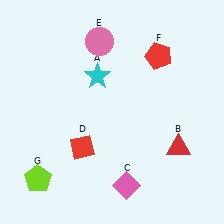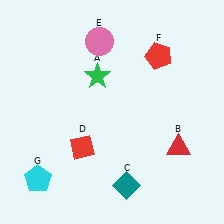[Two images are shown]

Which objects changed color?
A changed from cyan to green. C changed from pink to teal. G changed from lime to cyan.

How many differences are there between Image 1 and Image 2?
There are 3 differences between the two images.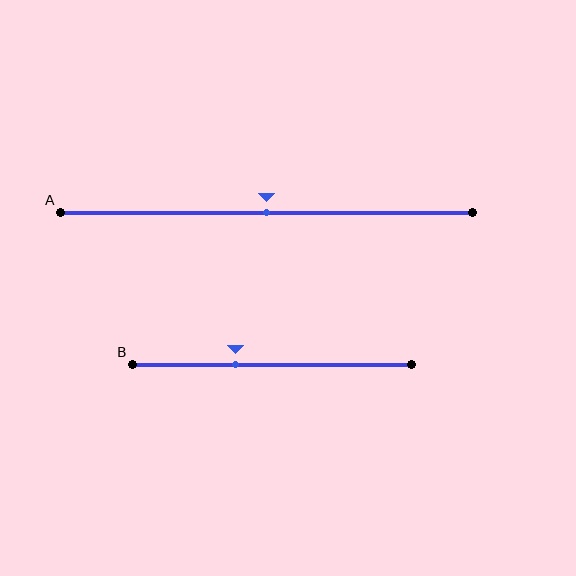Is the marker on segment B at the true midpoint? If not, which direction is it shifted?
No, the marker on segment B is shifted to the left by about 13% of the segment length.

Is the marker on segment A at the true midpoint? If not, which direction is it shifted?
Yes, the marker on segment A is at the true midpoint.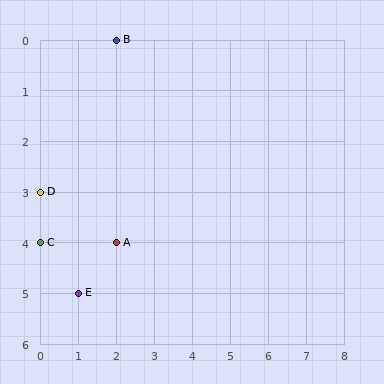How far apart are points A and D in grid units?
Points A and D are 2 columns and 1 row apart (about 2.2 grid units diagonally).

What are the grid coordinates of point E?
Point E is at grid coordinates (1, 5).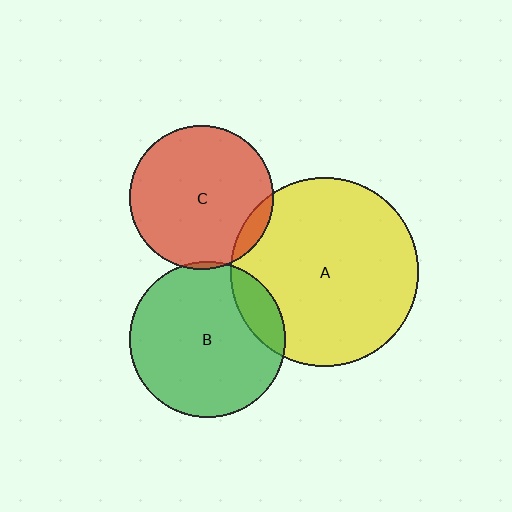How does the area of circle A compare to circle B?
Approximately 1.5 times.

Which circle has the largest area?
Circle A (yellow).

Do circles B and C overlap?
Yes.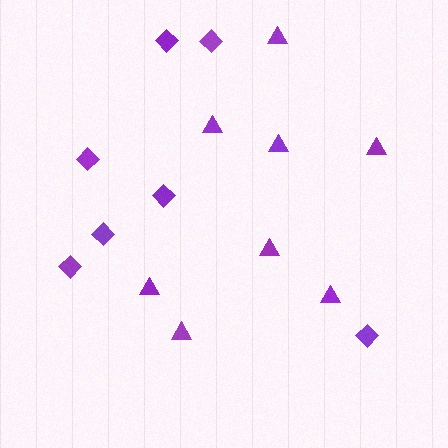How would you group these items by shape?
There are 2 groups: one group of triangles (8) and one group of diamonds (7).